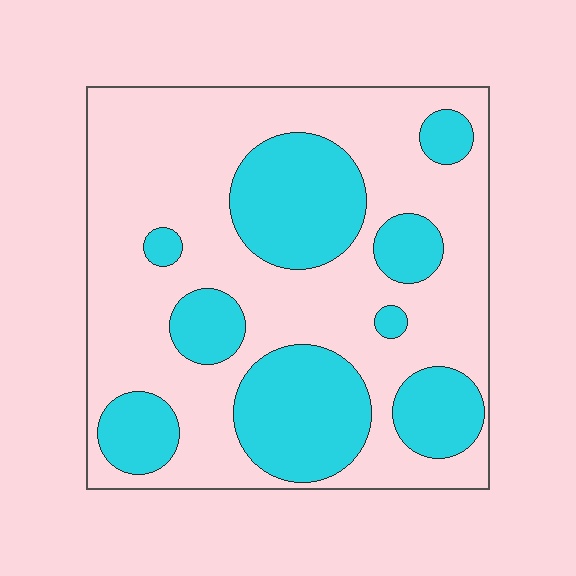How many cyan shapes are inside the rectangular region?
9.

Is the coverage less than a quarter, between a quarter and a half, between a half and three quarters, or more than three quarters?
Between a quarter and a half.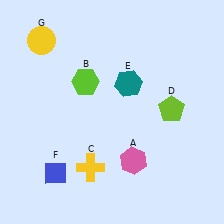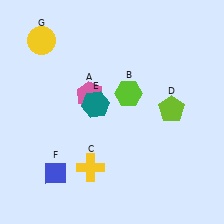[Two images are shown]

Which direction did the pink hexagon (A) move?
The pink hexagon (A) moved up.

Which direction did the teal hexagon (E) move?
The teal hexagon (E) moved left.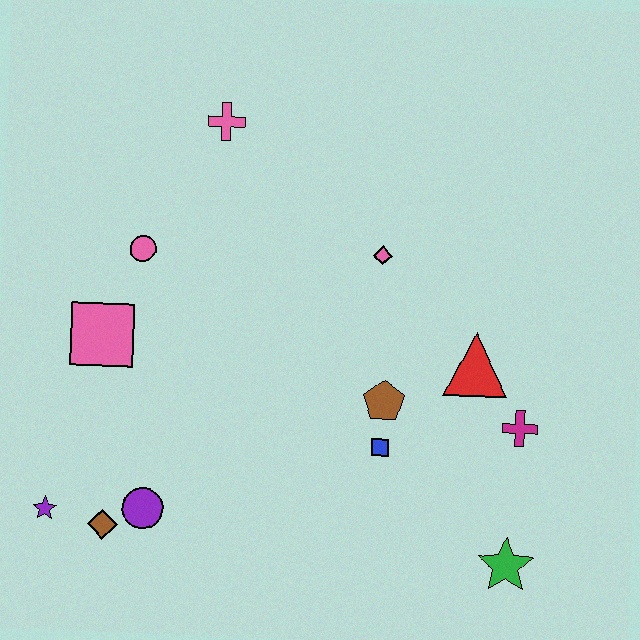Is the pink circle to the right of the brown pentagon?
No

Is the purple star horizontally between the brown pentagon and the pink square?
No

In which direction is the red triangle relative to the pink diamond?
The red triangle is below the pink diamond.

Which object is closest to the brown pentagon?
The blue square is closest to the brown pentagon.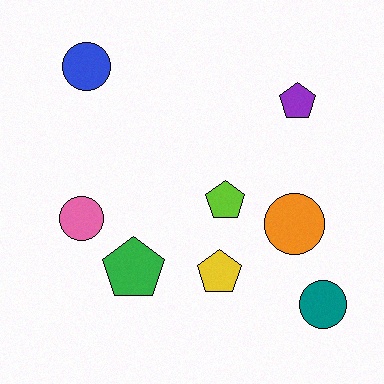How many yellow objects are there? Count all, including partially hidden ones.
There is 1 yellow object.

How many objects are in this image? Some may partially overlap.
There are 8 objects.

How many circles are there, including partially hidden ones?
There are 4 circles.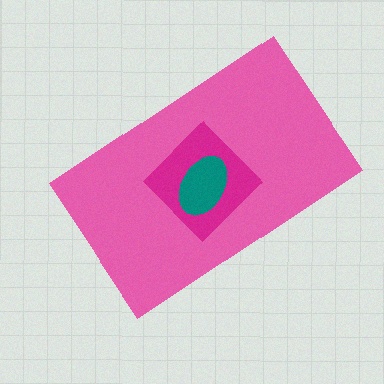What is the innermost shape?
The teal ellipse.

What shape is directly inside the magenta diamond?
The teal ellipse.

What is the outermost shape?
The pink rectangle.